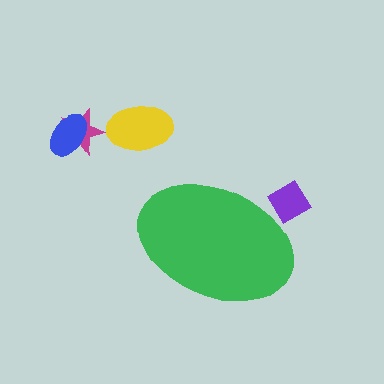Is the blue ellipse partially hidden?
No, the blue ellipse is fully visible.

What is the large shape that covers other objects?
A green ellipse.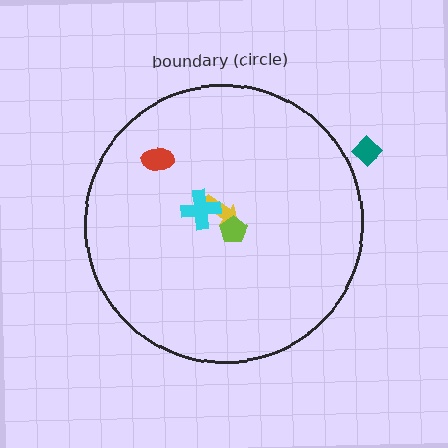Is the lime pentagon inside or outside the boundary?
Inside.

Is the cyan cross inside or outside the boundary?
Inside.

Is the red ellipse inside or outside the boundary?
Inside.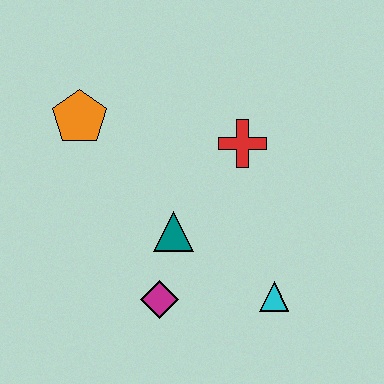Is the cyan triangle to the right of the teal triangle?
Yes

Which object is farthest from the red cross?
The magenta diamond is farthest from the red cross.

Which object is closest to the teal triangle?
The magenta diamond is closest to the teal triangle.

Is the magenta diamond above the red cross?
No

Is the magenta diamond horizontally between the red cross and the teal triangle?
No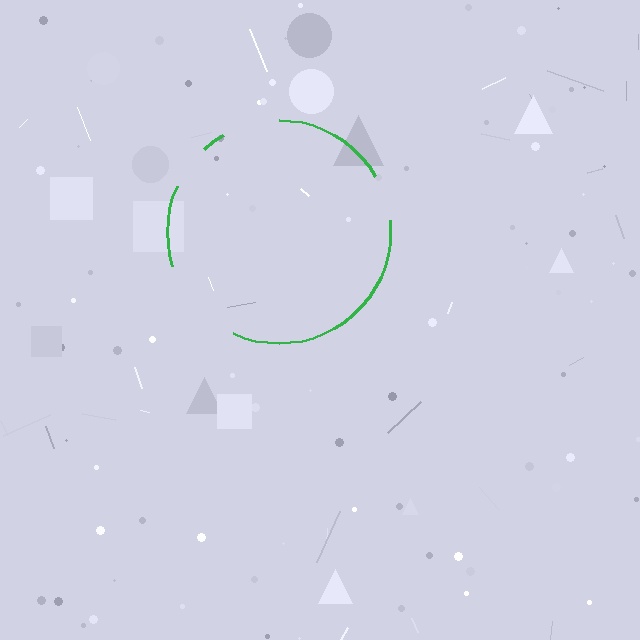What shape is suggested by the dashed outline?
The dashed outline suggests a circle.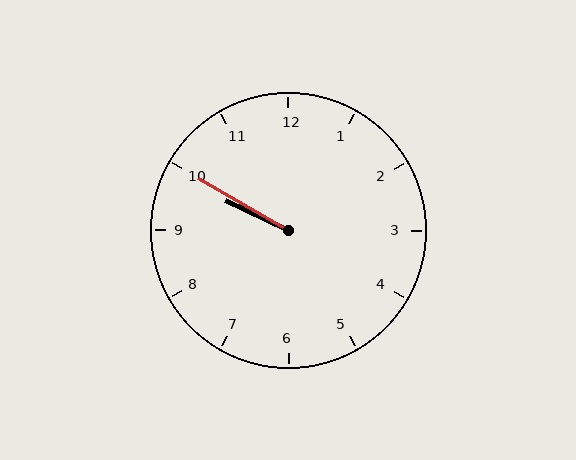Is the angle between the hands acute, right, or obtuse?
It is acute.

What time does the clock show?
9:50.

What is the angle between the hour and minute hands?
Approximately 5 degrees.